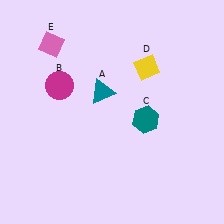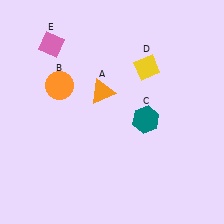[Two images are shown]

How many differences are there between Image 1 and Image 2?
There are 2 differences between the two images.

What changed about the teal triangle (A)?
In Image 1, A is teal. In Image 2, it changed to orange.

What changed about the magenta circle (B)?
In Image 1, B is magenta. In Image 2, it changed to orange.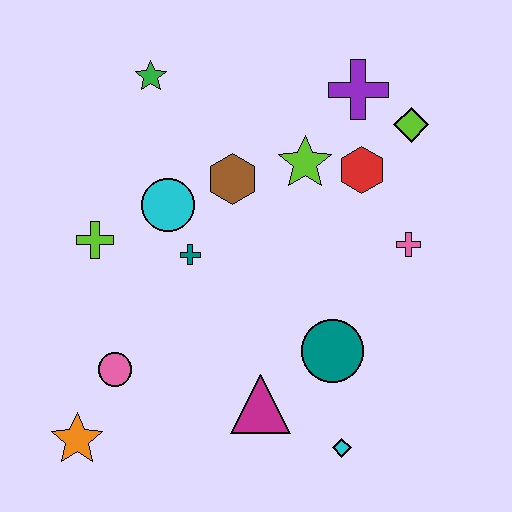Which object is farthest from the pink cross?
The orange star is farthest from the pink cross.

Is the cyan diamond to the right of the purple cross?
No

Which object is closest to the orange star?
The pink circle is closest to the orange star.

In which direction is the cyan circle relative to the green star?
The cyan circle is below the green star.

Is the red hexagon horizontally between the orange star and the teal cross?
No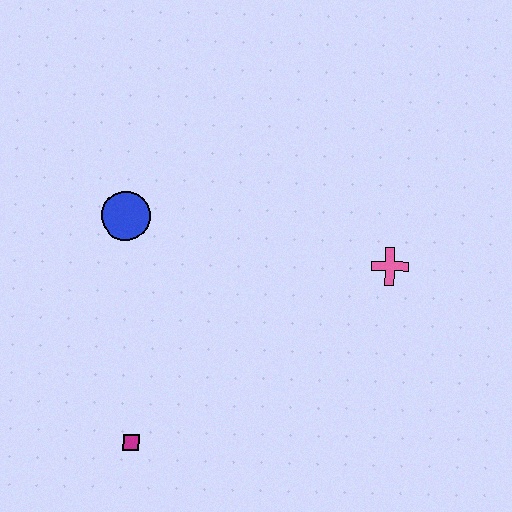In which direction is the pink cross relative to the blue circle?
The pink cross is to the right of the blue circle.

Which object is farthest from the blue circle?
The pink cross is farthest from the blue circle.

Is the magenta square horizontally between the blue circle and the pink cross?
Yes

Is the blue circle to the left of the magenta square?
Yes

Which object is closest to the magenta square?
The blue circle is closest to the magenta square.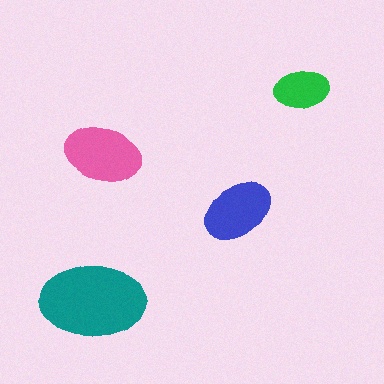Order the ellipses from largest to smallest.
the teal one, the pink one, the blue one, the green one.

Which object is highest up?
The green ellipse is topmost.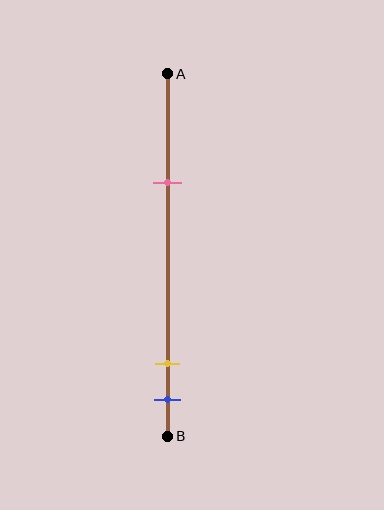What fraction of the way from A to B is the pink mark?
The pink mark is approximately 30% (0.3) of the way from A to B.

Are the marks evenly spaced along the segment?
No, the marks are not evenly spaced.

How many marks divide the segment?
There are 3 marks dividing the segment.